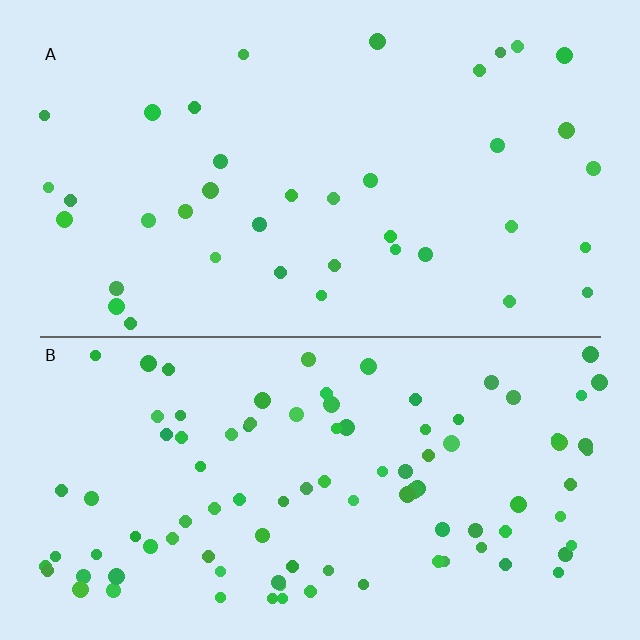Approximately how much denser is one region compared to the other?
Approximately 2.5× — region B over region A.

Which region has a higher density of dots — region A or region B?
B (the bottom).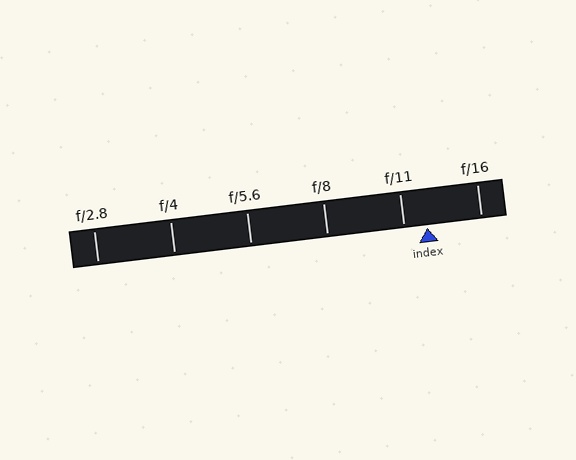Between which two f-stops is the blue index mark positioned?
The index mark is between f/11 and f/16.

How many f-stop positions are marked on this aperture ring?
There are 6 f-stop positions marked.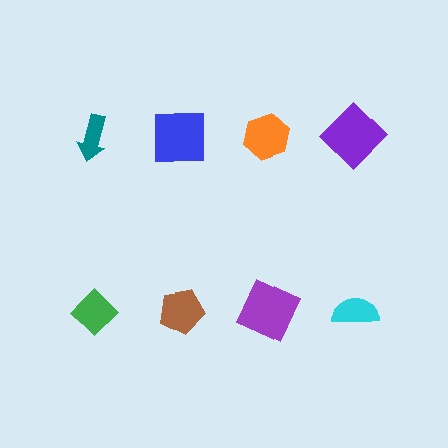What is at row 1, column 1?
A teal arrow.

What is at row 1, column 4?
A purple diamond.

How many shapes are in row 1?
4 shapes.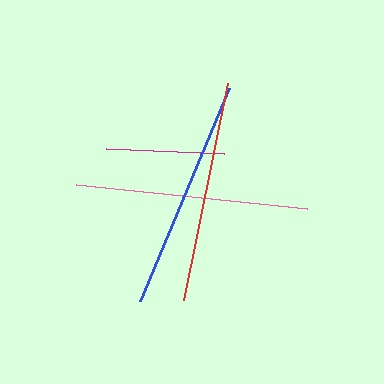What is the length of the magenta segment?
The magenta segment is approximately 119 pixels long.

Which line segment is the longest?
The pink line is the longest at approximately 232 pixels.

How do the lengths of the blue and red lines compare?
The blue and red lines are approximately the same length.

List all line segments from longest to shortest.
From longest to shortest: pink, blue, red, magenta.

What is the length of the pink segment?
The pink segment is approximately 232 pixels long.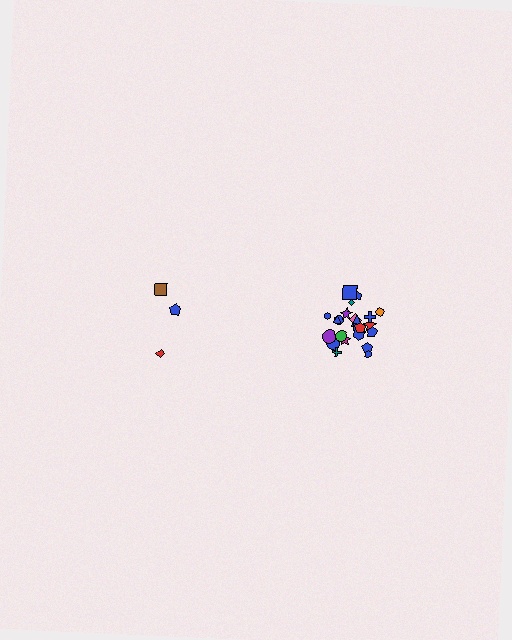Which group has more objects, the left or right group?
The right group.